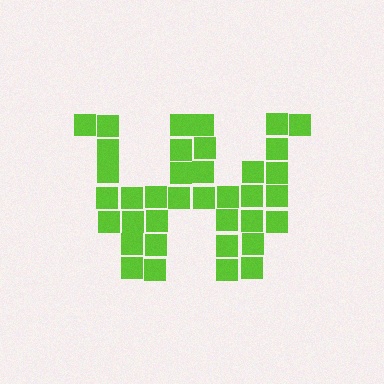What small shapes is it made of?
It is made of small squares.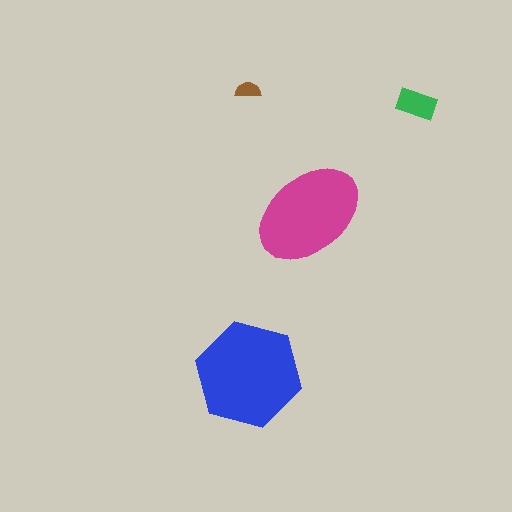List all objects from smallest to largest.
The brown semicircle, the green rectangle, the magenta ellipse, the blue hexagon.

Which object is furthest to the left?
The brown semicircle is leftmost.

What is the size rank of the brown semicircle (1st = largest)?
4th.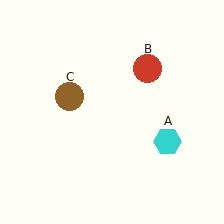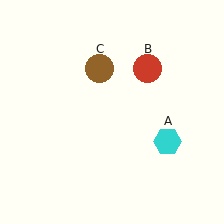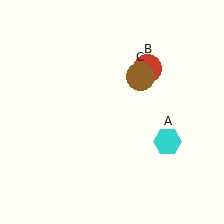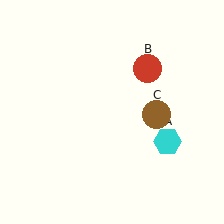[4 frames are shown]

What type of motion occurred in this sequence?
The brown circle (object C) rotated clockwise around the center of the scene.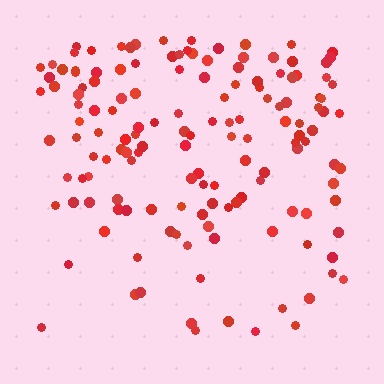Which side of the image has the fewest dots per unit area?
The bottom.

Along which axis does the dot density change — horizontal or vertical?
Vertical.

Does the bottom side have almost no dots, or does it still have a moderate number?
Still a moderate number, just noticeably fewer than the top.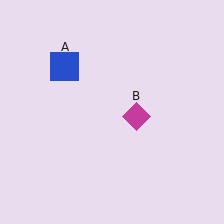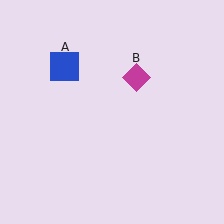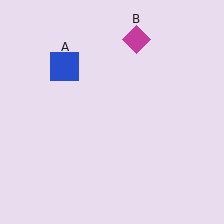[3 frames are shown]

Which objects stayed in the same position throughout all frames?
Blue square (object A) remained stationary.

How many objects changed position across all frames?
1 object changed position: magenta diamond (object B).